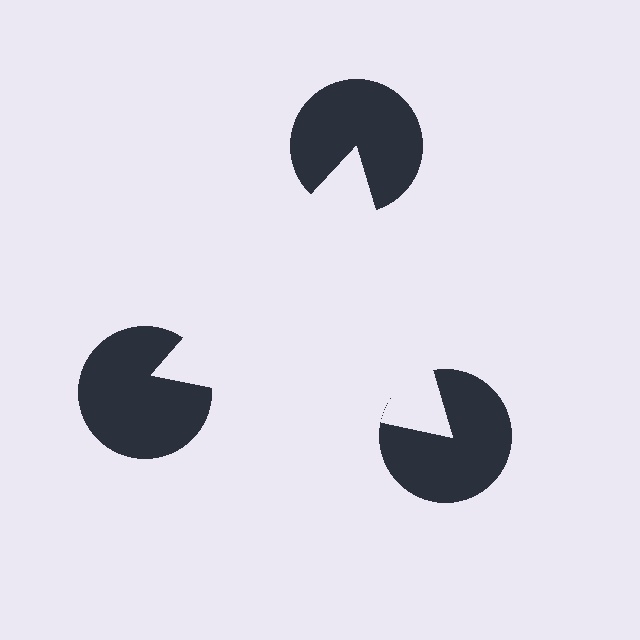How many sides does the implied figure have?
3 sides.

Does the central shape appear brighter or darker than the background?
It typically appears slightly brighter than the background, even though no actual brightness change is drawn.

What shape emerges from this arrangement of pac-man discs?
An illusory triangle — its edges are inferred from the aligned wedge cuts in the pac-man discs, not physically drawn.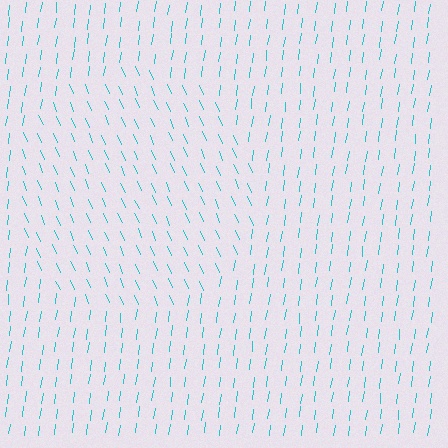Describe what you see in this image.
The image is filled with small cyan line segments. A circle region in the image has lines oriented differently from the surrounding lines, creating a visible texture boundary.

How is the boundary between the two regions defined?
The boundary is defined purely by a change in line orientation (approximately 31 degrees difference). All lines are the same color and thickness.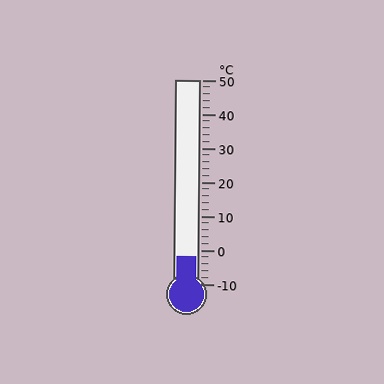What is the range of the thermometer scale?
The thermometer scale ranges from -10°C to 50°C.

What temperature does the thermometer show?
The thermometer shows approximately -2°C.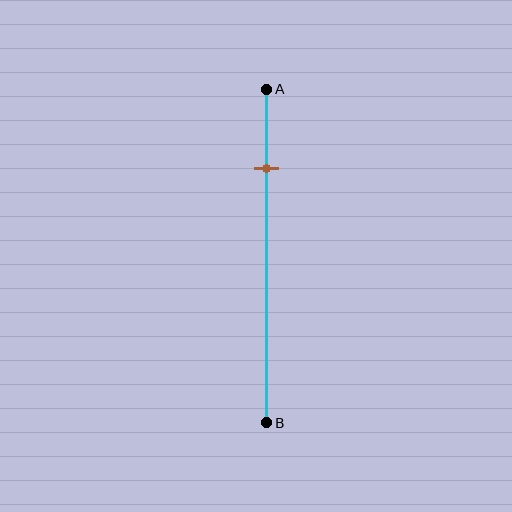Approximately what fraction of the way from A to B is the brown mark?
The brown mark is approximately 25% of the way from A to B.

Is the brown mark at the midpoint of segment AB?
No, the mark is at about 25% from A, not at the 50% midpoint.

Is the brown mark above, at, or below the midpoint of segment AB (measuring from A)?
The brown mark is above the midpoint of segment AB.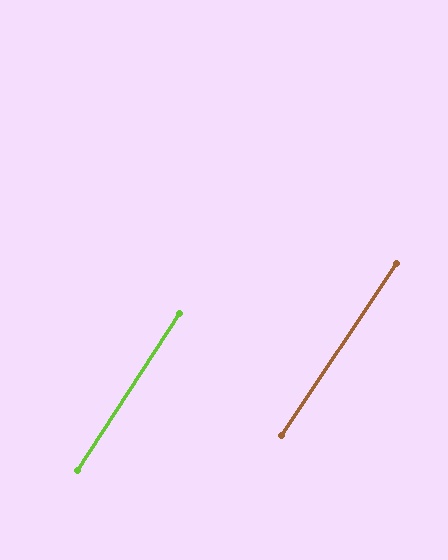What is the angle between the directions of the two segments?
Approximately 1 degree.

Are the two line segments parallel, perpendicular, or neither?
Parallel — their directions differ by only 0.8°.